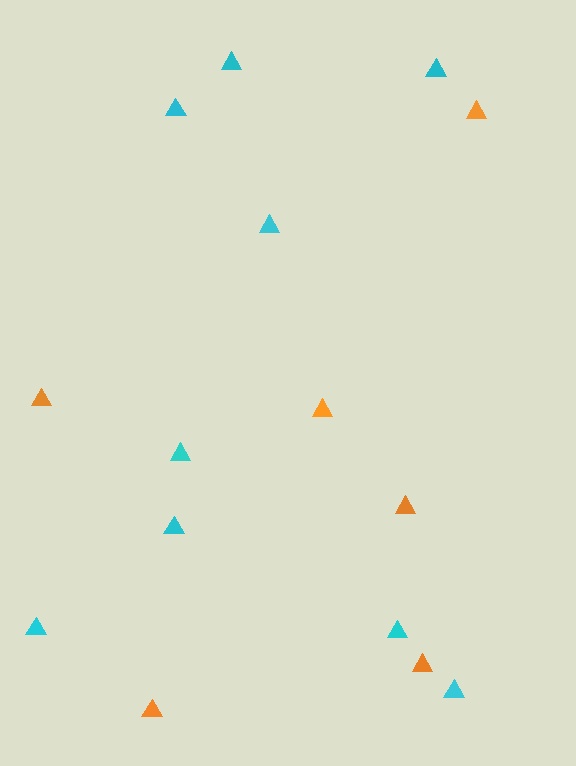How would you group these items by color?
There are 2 groups: one group of cyan triangles (9) and one group of orange triangles (6).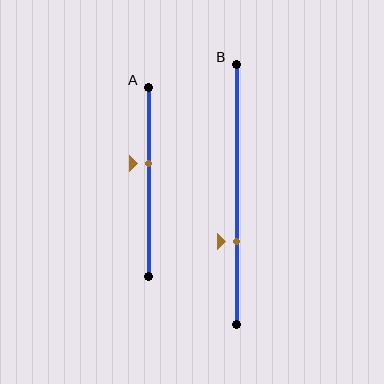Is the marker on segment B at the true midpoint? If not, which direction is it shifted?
No, the marker on segment B is shifted downward by about 18% of the segment length.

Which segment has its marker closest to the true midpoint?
Segment A has its marker closest to the true midpoint.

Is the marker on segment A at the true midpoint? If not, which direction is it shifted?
No, the marker on segment A is shifted upward by about 10% of the segment length.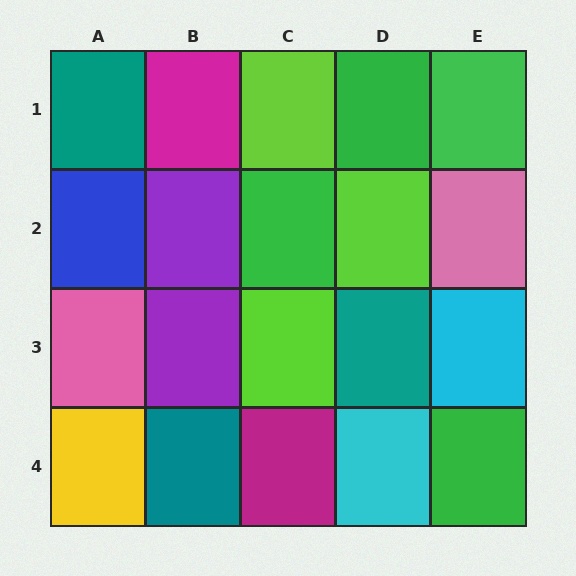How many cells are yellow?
1 cell is yellow.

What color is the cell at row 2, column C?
Green.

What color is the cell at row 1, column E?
Green.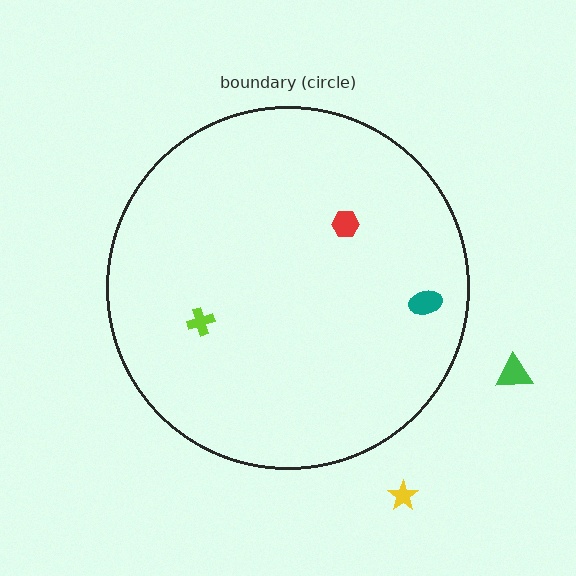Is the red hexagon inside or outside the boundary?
Inside.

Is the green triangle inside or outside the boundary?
Outside.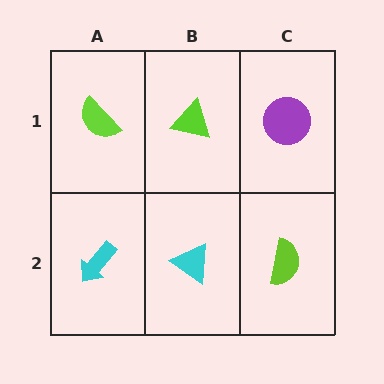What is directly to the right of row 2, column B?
A lime semicircle.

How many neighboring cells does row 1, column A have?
2.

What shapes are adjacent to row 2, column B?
A lime triangle (row 1, column B), a cyan arrow (row 2, column A), a lime semicircle (row 2, column C).